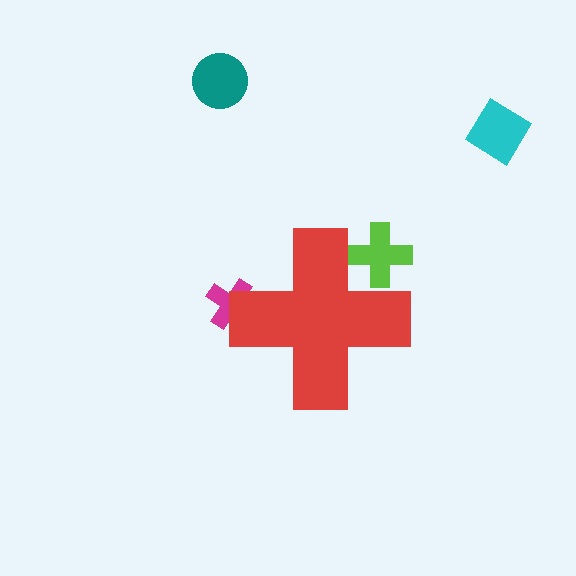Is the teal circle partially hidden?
No, the teal circle is fully visible.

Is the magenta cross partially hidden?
Yes, the magenta cross is partially hidden behind the red cross.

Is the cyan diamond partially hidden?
No, the cyan diamond is fully visible.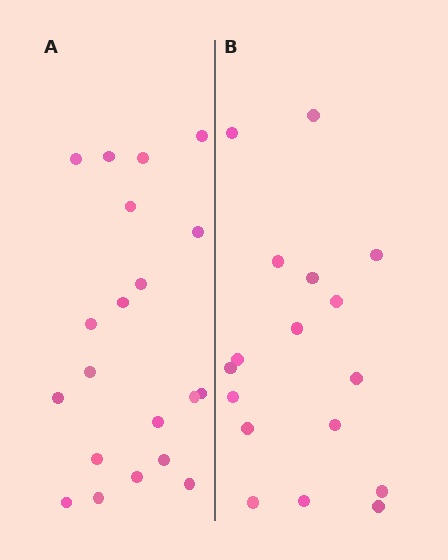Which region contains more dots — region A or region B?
Region A (the left region) has more dots.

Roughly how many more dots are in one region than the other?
Region A has just a few more — roughly 2 or 3 more dots than region B.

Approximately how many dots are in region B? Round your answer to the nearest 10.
About 20 dots. (The exact count is 17, which rounds to 20.)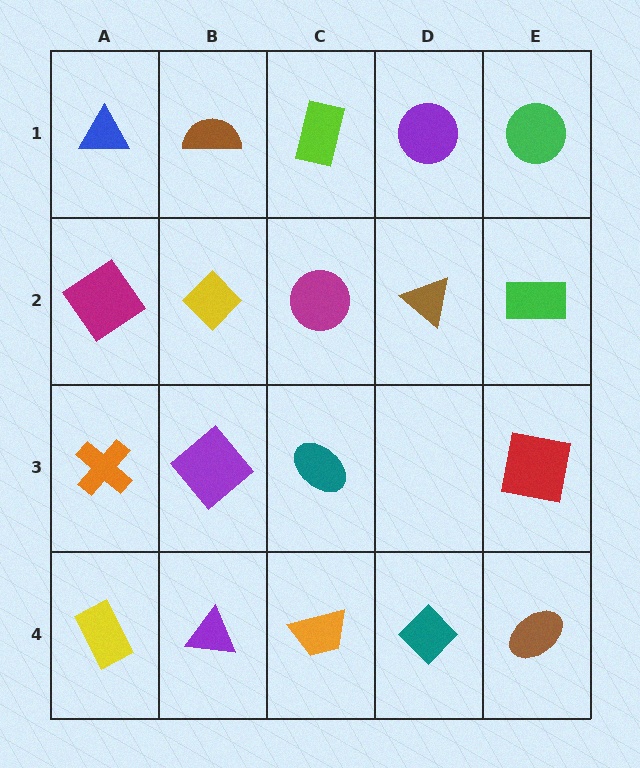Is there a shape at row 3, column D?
No, that cell is empty.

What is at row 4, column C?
An orange trapezoid.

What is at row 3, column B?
A purple diamond.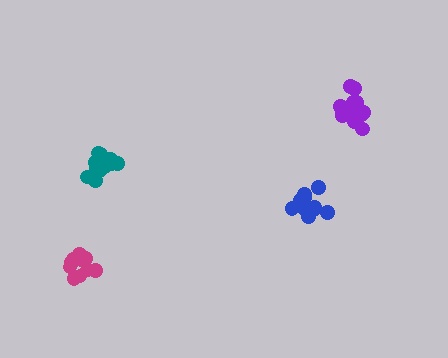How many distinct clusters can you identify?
There are 4 distinct clusters.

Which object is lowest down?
The magenta cluster is bottommost.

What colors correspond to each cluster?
The clusters are colored: teal, purple, blue, magenta.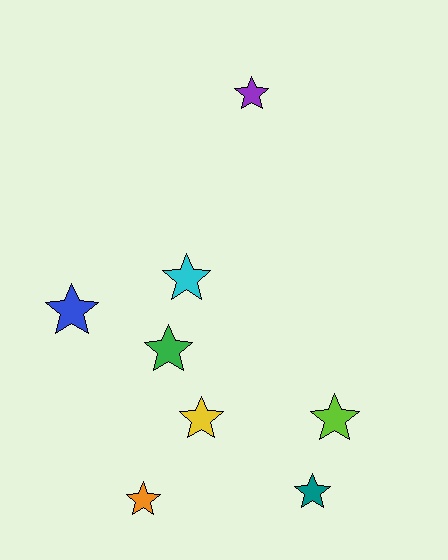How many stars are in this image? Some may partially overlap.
There are 8 stars.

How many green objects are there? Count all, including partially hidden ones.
There is 1 green object.